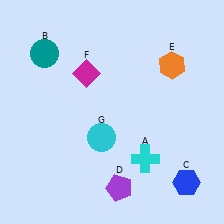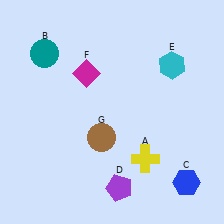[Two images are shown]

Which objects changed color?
A changed from cyan to yellow. E changed from orange to cyan. G changed from cyan to brown.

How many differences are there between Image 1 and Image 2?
There are 3 differences between the two images.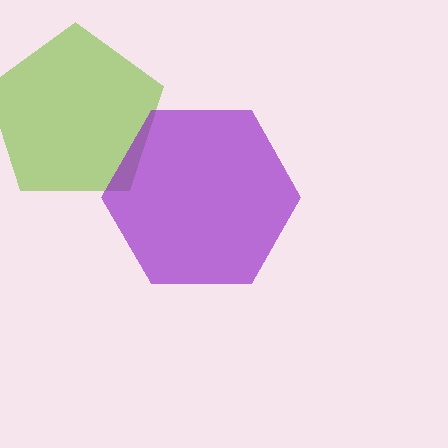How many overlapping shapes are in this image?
There are 2 overlapping shapes in the image.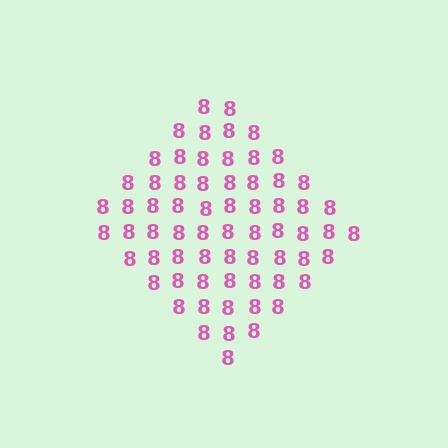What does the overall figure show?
The overall figure shows a diamond.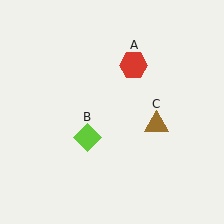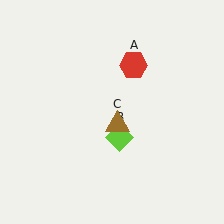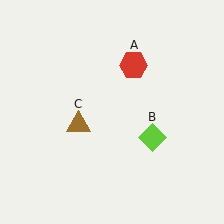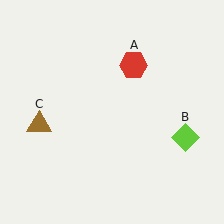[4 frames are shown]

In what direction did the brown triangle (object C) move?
The brown triangle (object C) moved left.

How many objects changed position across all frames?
2 objects changed position: lime diamond (object B), brown triangle (object C).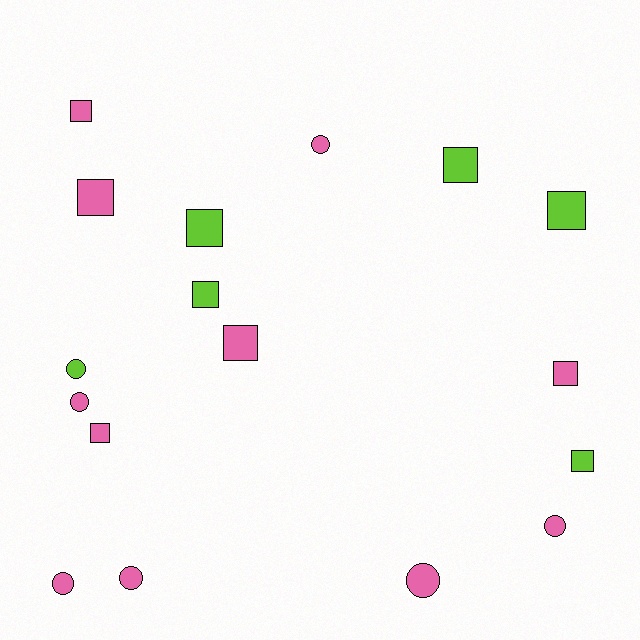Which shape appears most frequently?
Square, with 10 objects.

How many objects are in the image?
There are 17 objects.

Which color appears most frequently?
Pink, with 11 objects.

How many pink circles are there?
There are 6 pink circles.